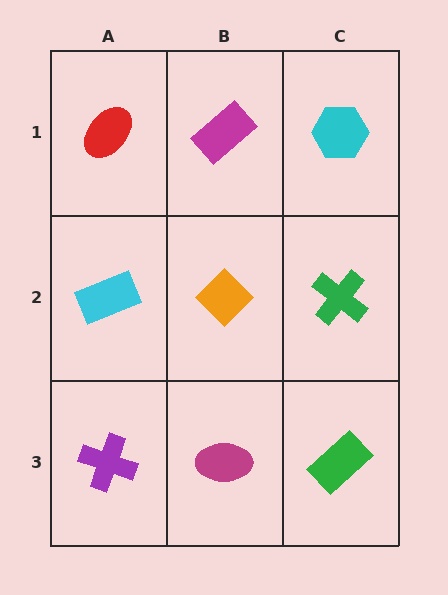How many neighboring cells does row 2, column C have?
3.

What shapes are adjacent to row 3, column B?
An orange diamond (row 2, column B), a purple cross (row 3, column A), a green rectangle (row 3, column C).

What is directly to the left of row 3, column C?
A magenta ellipse.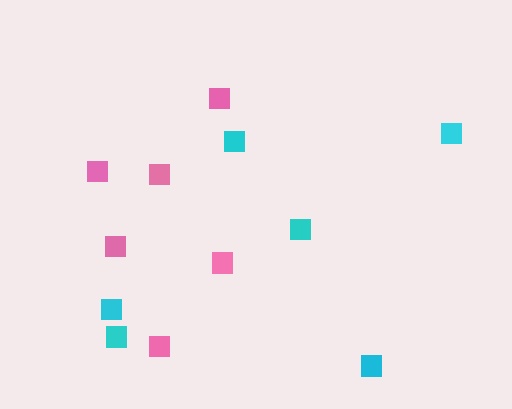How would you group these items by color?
There are 2 groups: one group of pink squares (6) and one group of cyan squares (6).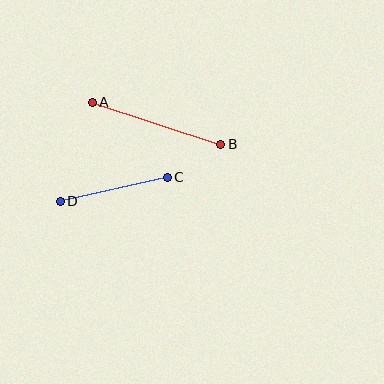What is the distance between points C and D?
The distance is approximately 110 pixels.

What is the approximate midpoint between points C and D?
The midpoint is at approximately (114, 189) pixels.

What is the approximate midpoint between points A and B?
The midpoint is at approximately (156, 123) pixels.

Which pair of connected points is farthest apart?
Points A and B are farthest apart.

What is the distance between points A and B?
The distance is approximately 135 pixels.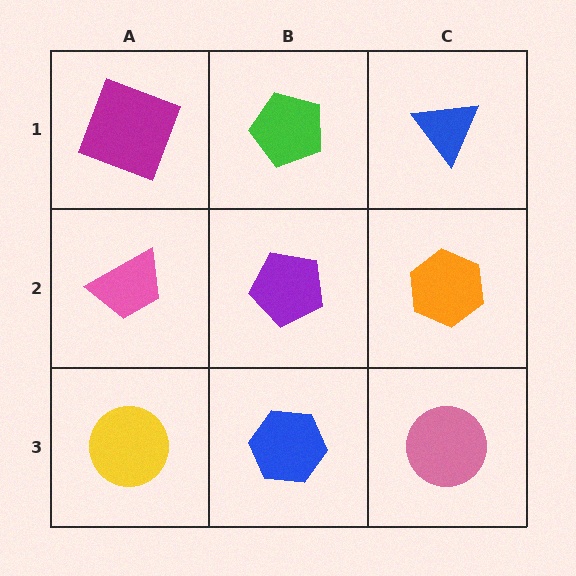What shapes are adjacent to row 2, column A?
A magenta square (row 1, column A), a yellow circle (row 3, column A), a purple pentagon (row 2, column B).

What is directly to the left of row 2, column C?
A purple pentagon.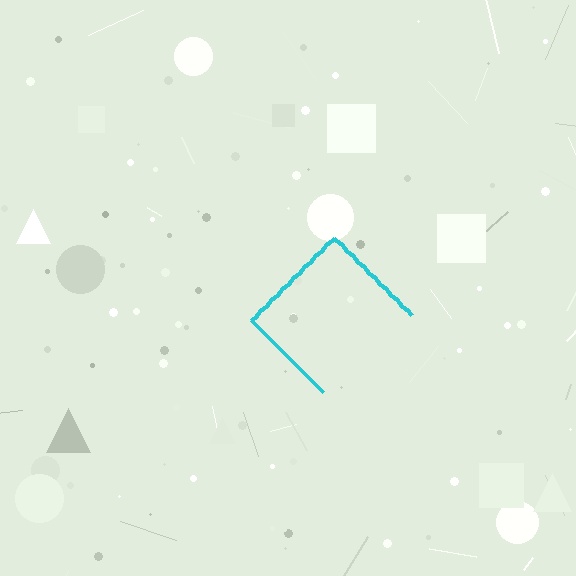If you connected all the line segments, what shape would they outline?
They would outline a diamond.